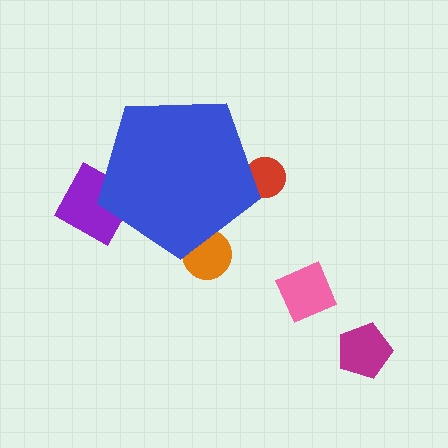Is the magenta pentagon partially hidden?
No, the magenta pentagon is fully visible.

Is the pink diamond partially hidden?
No, the pink diamond is fully visible.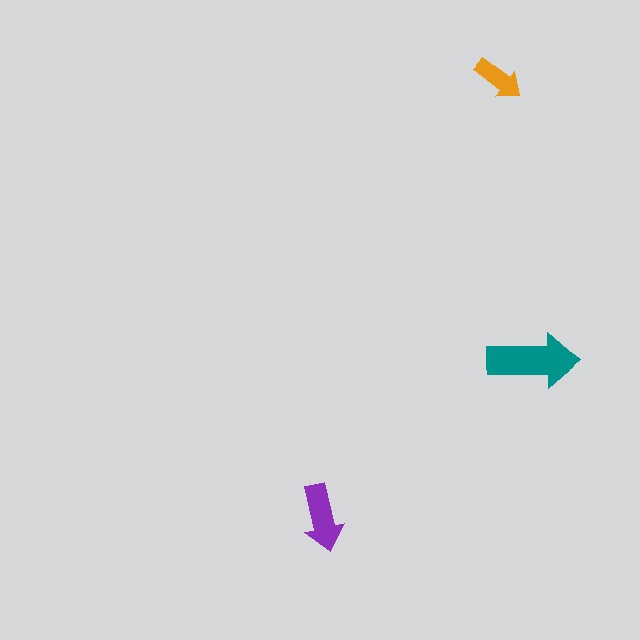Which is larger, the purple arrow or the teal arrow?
The teal one.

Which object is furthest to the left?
The purple arrow is leftmost.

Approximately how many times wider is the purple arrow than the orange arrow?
About 1.5 times wider.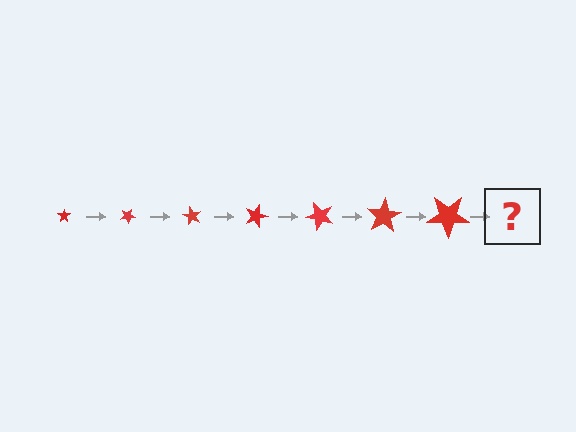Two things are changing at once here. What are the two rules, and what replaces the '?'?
The two rules are that the star grows larger each step and it rotates 30 degrees each step. The '?' should be a star, larger than the previous one and rotated 210 degrees from the start.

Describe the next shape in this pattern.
It should be a star, larger than the previous one and rotated 210 degrees from the start.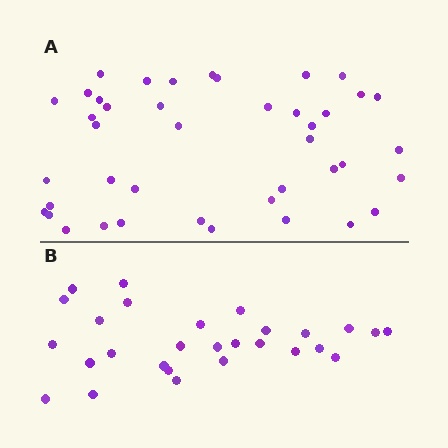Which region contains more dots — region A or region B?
Region A (the top region) has more dots.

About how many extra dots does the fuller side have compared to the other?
Region A has approximately 15 more dots than region B.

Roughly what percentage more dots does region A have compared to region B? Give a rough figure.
About 50% more.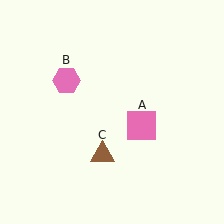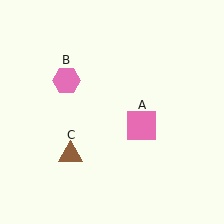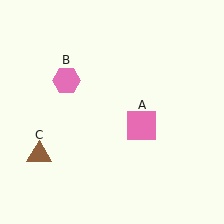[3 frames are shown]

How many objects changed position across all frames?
1 object changed position: brown triangle (object C).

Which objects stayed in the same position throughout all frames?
Pink square (object A) and pink hexagon (object B) remained stationary.